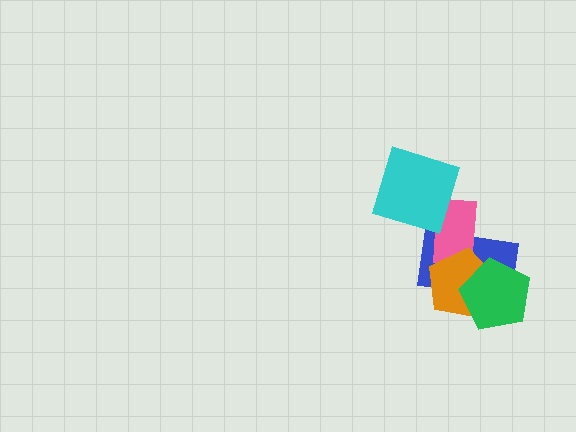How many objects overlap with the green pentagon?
2 objects overlap with the green pentagon.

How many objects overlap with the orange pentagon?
3 objects overlap with the orange pentagon.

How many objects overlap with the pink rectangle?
3 objects overlap with the pink rectangle.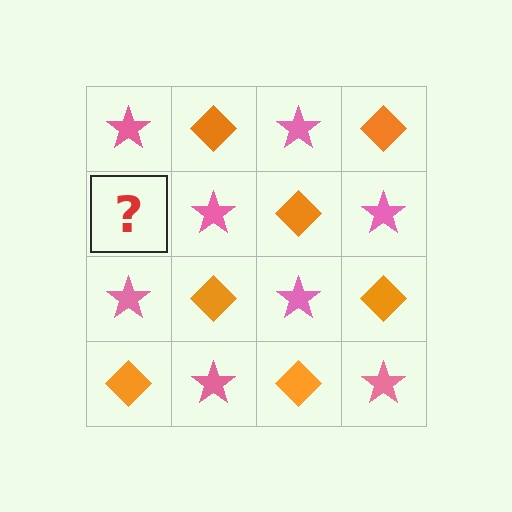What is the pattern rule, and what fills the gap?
The rule is that it alternates pink star and orange diamond in a checkerboard pattern. The gap should be filled with an orange diamond.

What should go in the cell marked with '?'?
The missing cell should contain an orange diamond.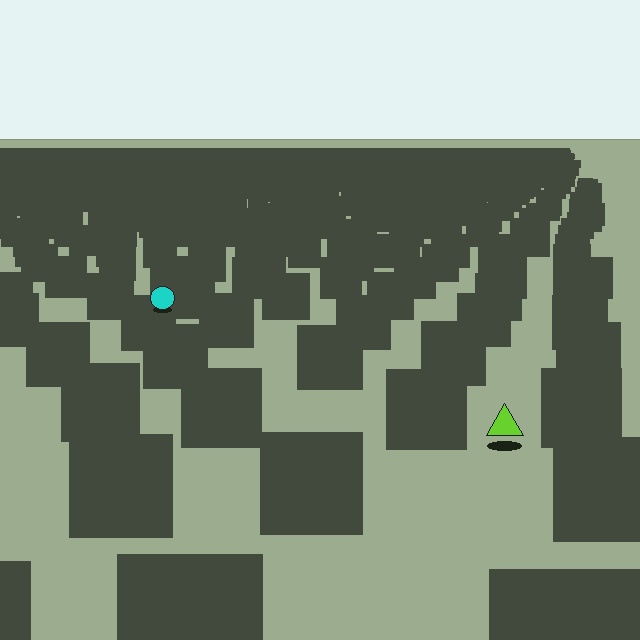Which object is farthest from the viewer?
The cyan circle is farthest from the viewer. It appears smaller and the ground texture around it is denser.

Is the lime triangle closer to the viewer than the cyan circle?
Yes. The lime triangle is closer — you can tell from the texture gradient: the ground texture is coarser near it.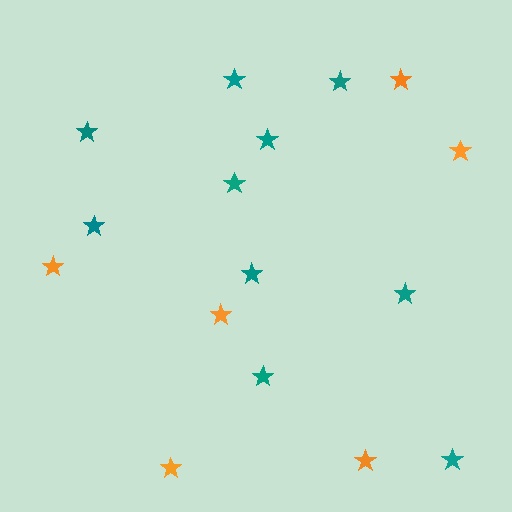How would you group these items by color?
There are 2 groups: one group of orange stars (6) and one group of teal stars (10).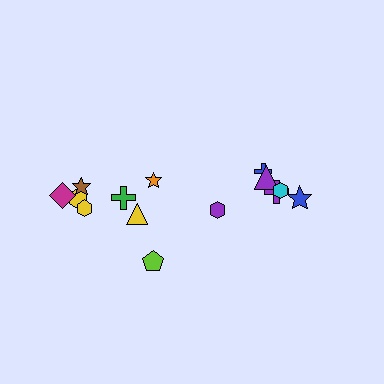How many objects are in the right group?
There are 6 objects.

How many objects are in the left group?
There are 8 objects.